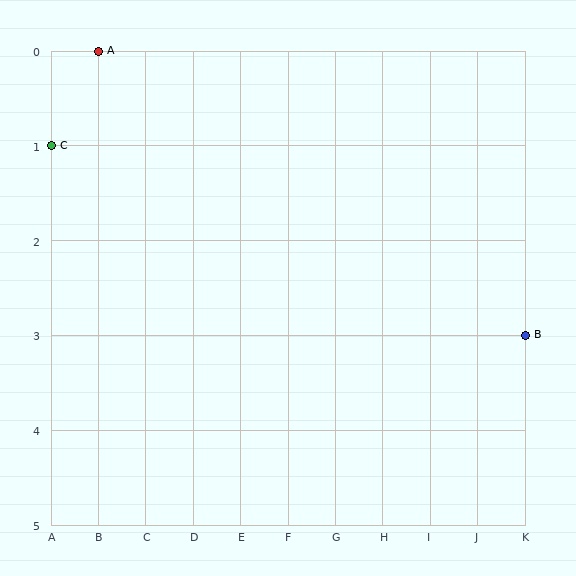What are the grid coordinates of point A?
Point A is at grid coordinates (B, 0).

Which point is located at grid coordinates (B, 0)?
Point A is at (B, 0).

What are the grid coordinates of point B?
Point B is at grid coordinates (K, 3).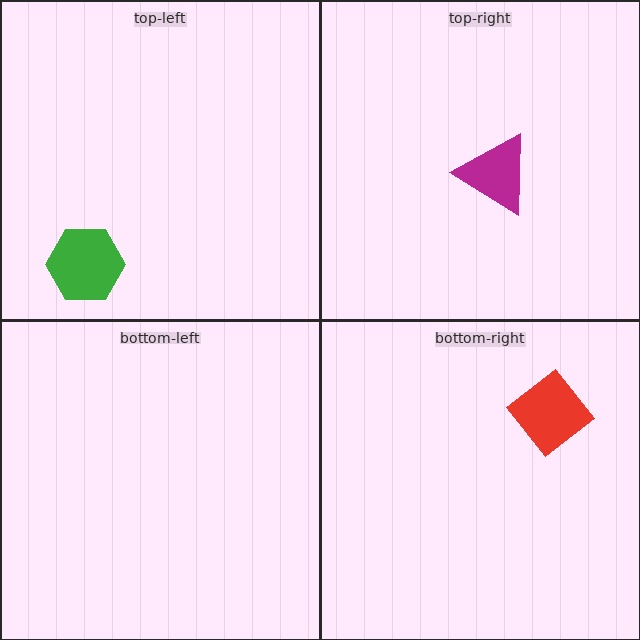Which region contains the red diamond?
The bottom-right region.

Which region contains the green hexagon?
The top-left region.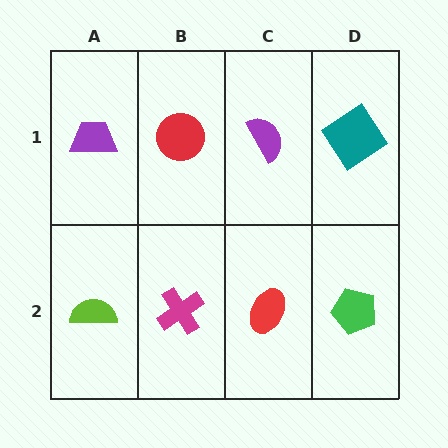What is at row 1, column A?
A purple trapezoid.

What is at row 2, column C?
A red ellipse.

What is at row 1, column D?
A teal diamond.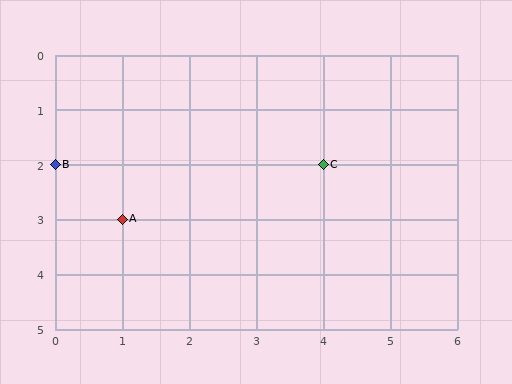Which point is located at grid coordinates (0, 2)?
Point B is at (0, 2).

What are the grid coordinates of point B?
Point B is at grid coordinates (0, 2).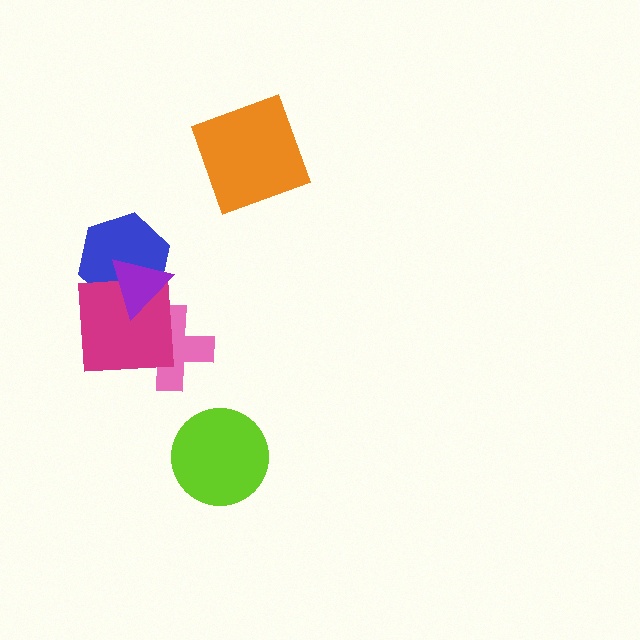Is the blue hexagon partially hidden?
Yes, it is partially covered by another shape.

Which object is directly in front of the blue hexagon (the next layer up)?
The magenta square is directly in front of the blue hexagon.